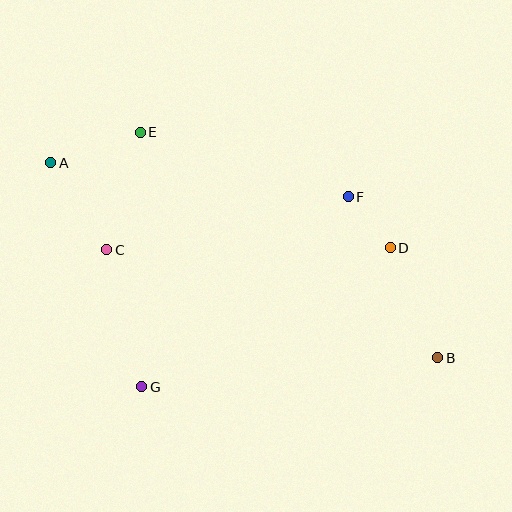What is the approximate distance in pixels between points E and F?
The distance between E and F is approximately 218 pixels.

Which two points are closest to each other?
Points D and F are closest to each other.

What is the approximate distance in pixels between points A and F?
The distance between A and F is approximately 299 pixels.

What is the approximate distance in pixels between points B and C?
The distance between B and C is approximately 348 pixels.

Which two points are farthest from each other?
Points A and B are farthest from each other.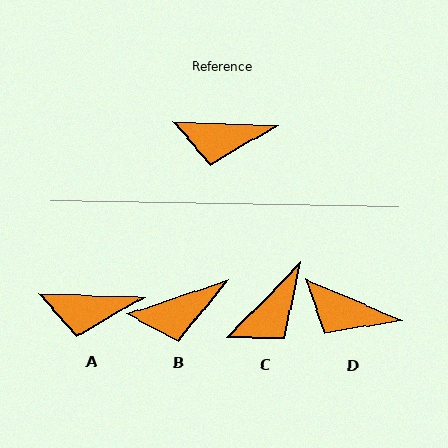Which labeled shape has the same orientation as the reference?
A.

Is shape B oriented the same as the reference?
No, it is off by about 21 degrees.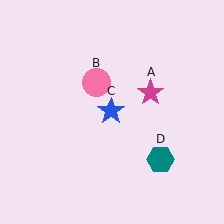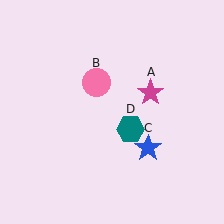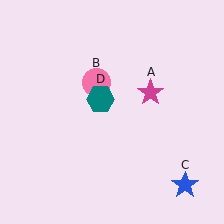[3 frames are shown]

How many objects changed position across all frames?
2 objects changed position: blue star (object C), teal hexagon (object D).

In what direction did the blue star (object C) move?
The blue star (object C) moved down and to the right.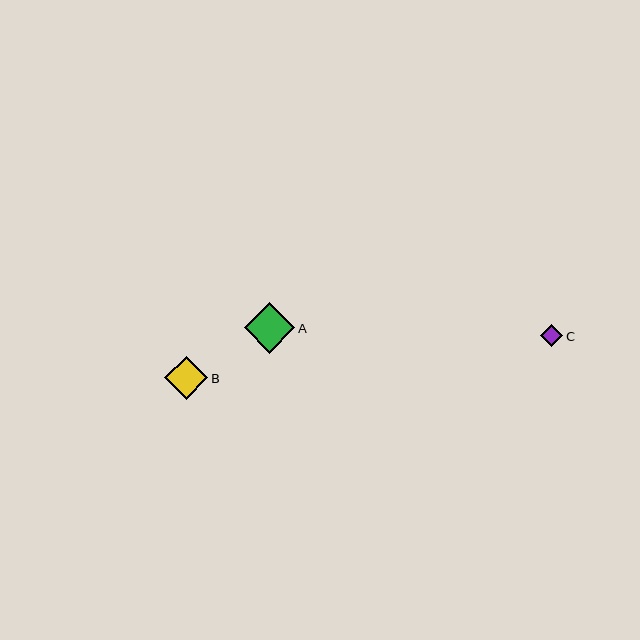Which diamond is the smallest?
Diamond C is the smallest with a size of approximately 23 pixels.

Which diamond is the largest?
Diamond A is the largest with a size of approximately 50 pixels.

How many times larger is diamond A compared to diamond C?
Diamond A is approximately 2.2 times the size of diamond C.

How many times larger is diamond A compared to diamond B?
Diamond A is approximately 1.2 times the size of diamond B.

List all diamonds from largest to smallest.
From largest to smallest: A, B, C.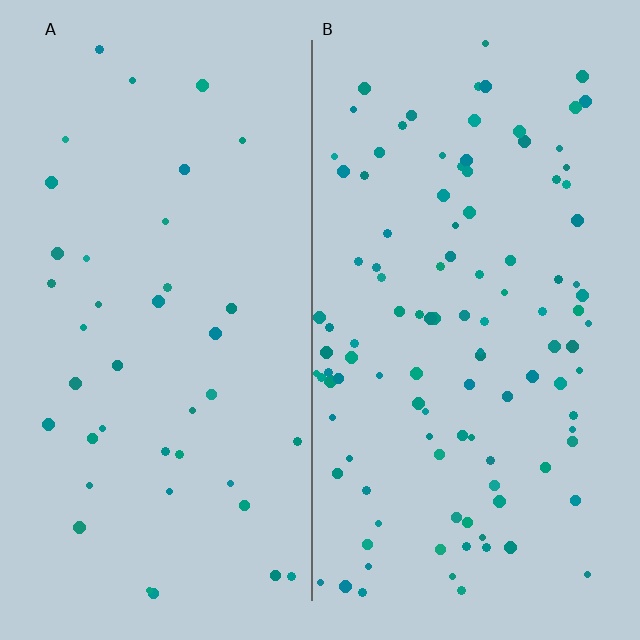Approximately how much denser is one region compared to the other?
Approximately 2.7× — region B over region A.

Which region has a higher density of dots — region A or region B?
B (the right).